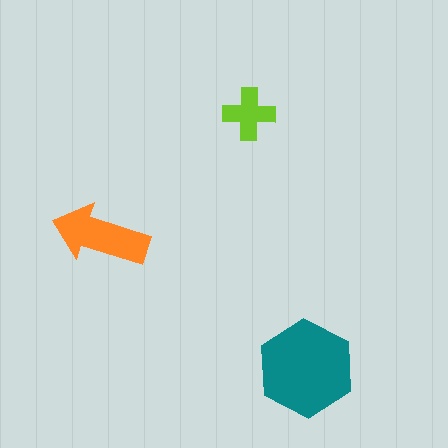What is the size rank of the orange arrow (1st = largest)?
2nd.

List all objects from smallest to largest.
The lime cross, the orange arrow, the teal hexagon.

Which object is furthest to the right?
The teal hexagon is rightmost.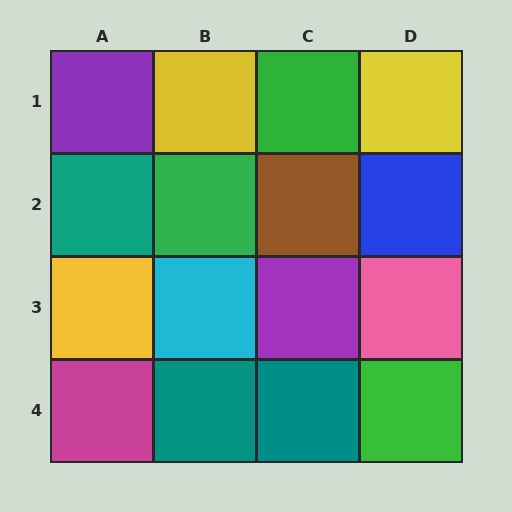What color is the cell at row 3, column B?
Cyan.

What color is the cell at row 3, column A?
Yellow.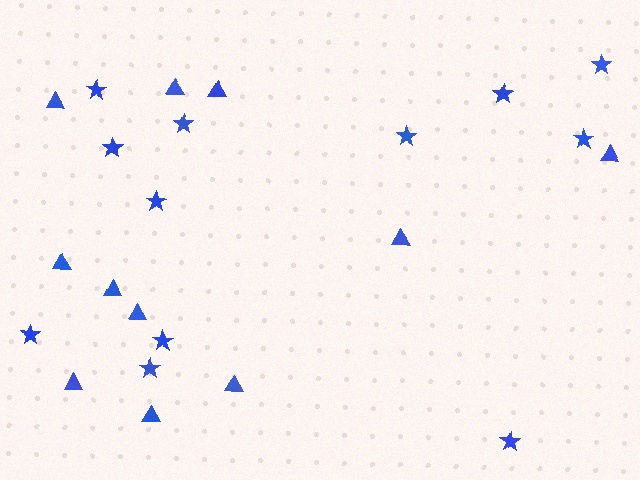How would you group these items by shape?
There are 2 groups: one group of stars (12) and one group of triangles (11).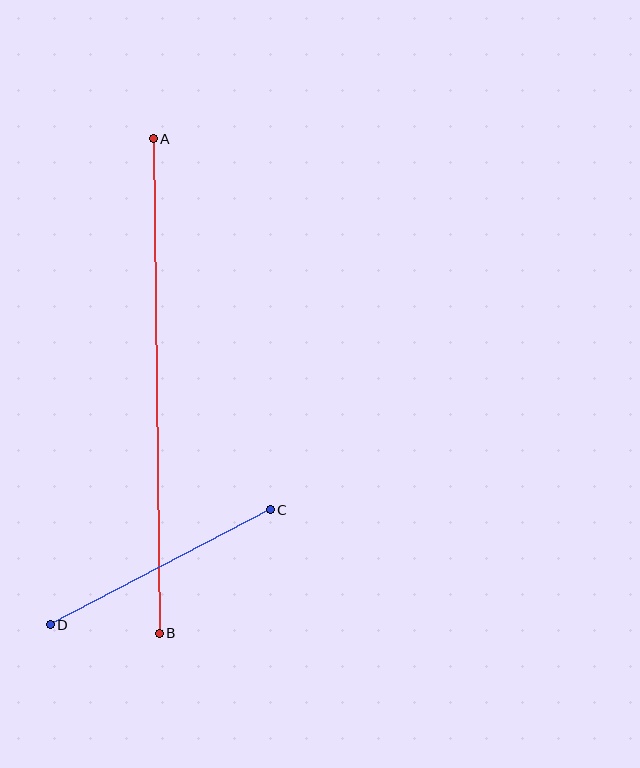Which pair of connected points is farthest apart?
Points A and B are farthest apart.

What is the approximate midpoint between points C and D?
The midpoint is at approximately (160, 567) pixels.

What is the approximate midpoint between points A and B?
The midpoint is at approximately (156, 386) pixels.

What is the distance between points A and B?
The distance is approximately 494 pixels.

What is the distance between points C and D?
The distance is approximately 248 pixels.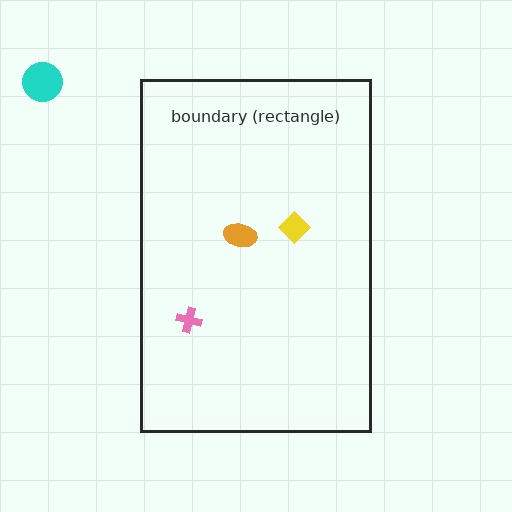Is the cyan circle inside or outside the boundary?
Outside.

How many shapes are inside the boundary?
3 inside, 1 outside.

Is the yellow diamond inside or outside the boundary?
Inside.